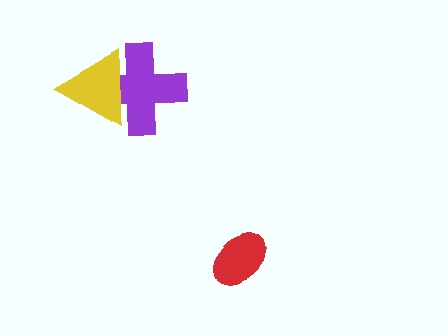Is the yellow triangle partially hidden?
No, no other shape covers it.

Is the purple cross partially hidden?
Yes, it is partially covered by another shape.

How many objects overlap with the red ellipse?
0 objects overlap with the red ellipse.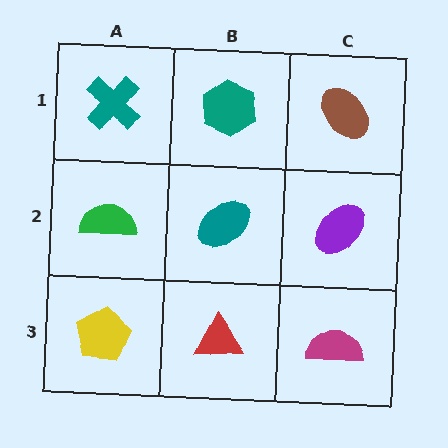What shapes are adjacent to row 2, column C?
A brown ellipse (row 1, column C), a magenta semicircle (row 3, column C), a teal ellipse (row 2, column B).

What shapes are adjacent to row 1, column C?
A purple ellipse (row 2, column C), a teal hexagon (row 1, column B).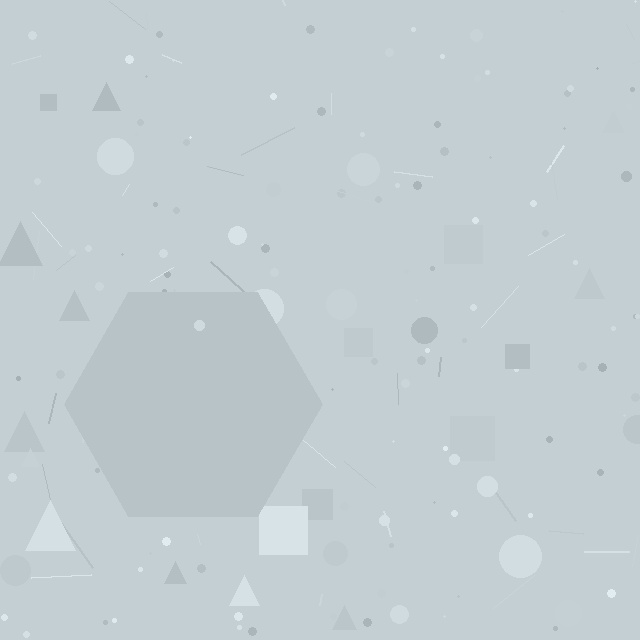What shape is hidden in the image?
A hexagon is hidden in the image.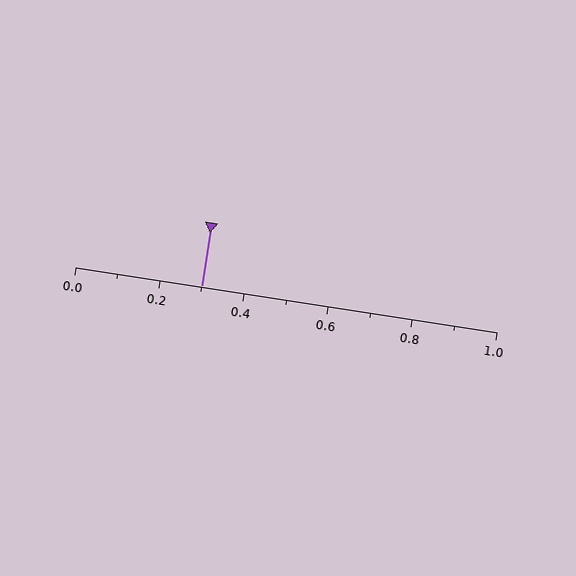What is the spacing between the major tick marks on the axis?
The major ticks are spaced 0.2 apart.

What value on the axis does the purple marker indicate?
The marker indicates approximately 0.3.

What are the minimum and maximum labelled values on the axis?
The axis runs from 0.0 to 1.0.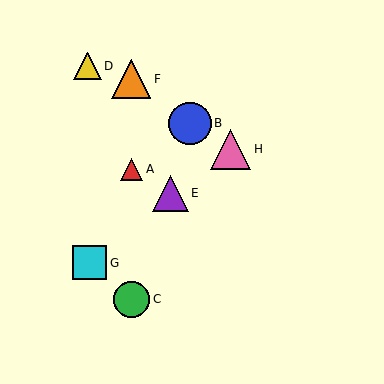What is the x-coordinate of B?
Object B is at x≈190.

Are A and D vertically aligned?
No, A is at x≈131 and D is at x≈88.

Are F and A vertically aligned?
Yes, both are at x≈131.